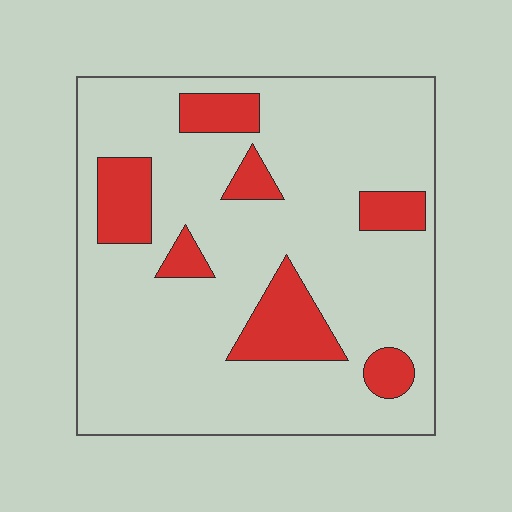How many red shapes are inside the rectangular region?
7.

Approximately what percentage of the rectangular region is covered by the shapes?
Approximately 20%.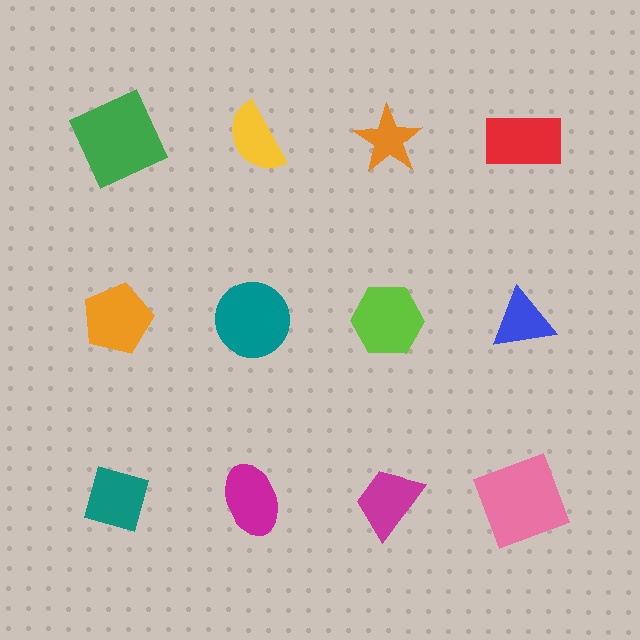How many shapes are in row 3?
4 shapes.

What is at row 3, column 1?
A teal diamond.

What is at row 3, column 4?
A pink square.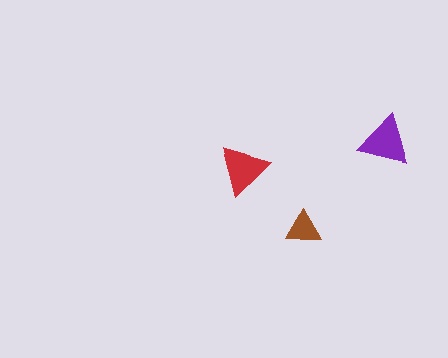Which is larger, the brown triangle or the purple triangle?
The purple one.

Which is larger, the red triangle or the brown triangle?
The red one.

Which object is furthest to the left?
The red triangle is leftmost.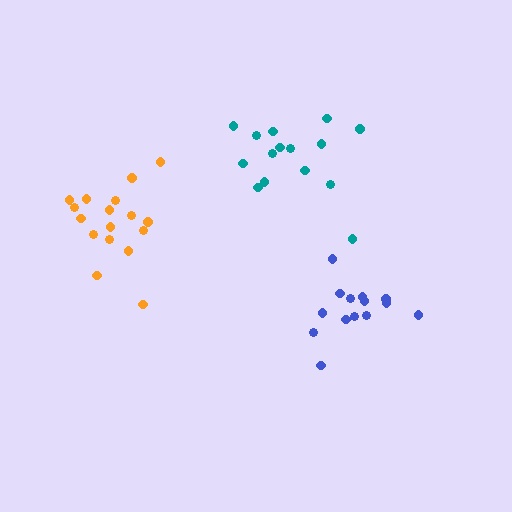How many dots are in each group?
Group 1: 17 dots, Group 2: 14 dots, Group 3: 15 dots (46 total).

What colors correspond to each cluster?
The clusters are colored: orange, blue, teal.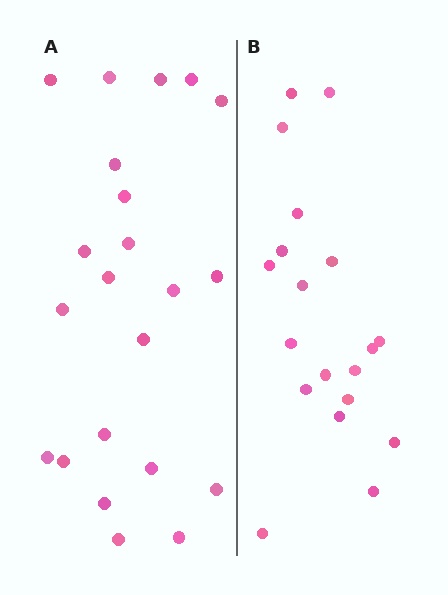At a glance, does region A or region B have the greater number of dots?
Region A (the left region) has more dots.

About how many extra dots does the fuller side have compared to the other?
Region A has just a few more — roughly 2 or 3 more dots than region B.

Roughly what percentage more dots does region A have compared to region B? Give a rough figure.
About 15% more.